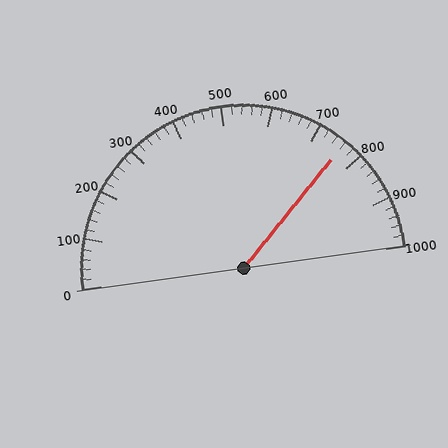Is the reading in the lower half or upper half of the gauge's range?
The reading is in the upper half of the range (0 to 1000).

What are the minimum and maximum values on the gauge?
The gauge ranges from 0 to 1000.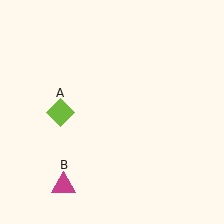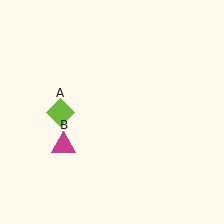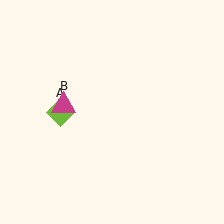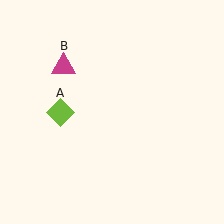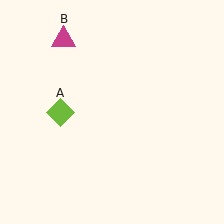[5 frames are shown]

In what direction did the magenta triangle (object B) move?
The magenta triangle (object B) moved up.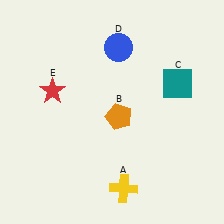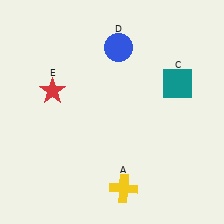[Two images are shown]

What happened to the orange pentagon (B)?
The orange pentagon (B) was removed in Image 2. It was in the bottom-right area of Image 1.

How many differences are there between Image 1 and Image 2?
There is 1 difference between the two images.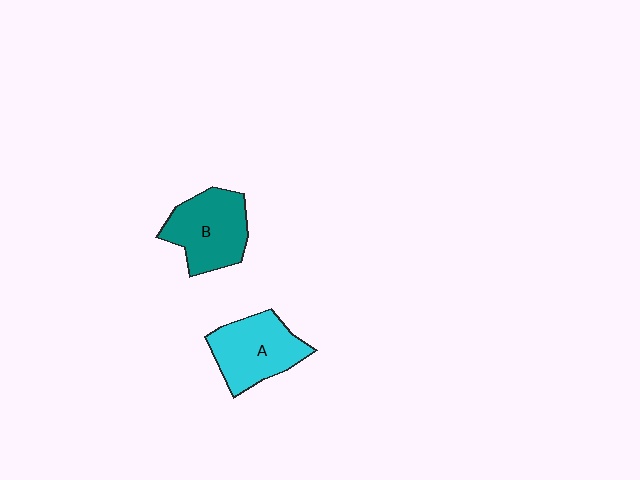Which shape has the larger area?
Shape B (teal).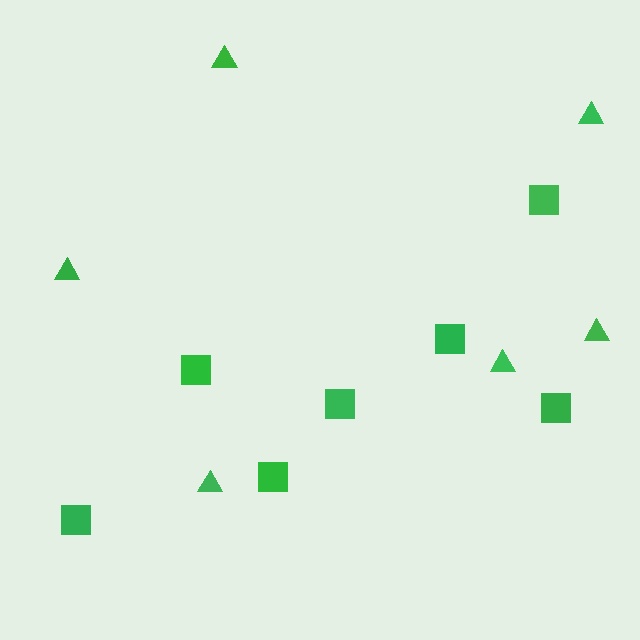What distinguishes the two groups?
There are 2 groups: one group of triangles (6) and one group of squares (7).